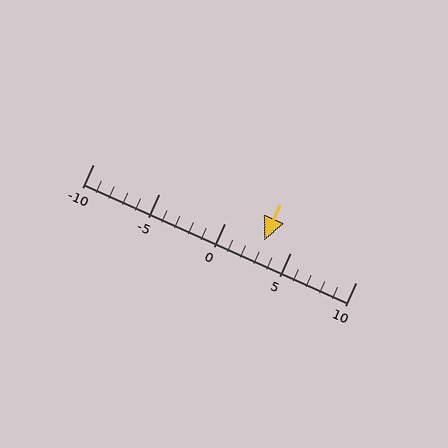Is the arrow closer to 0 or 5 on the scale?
The arrow is closer to 5.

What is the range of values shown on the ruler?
The ruler shows values from -10 to 10.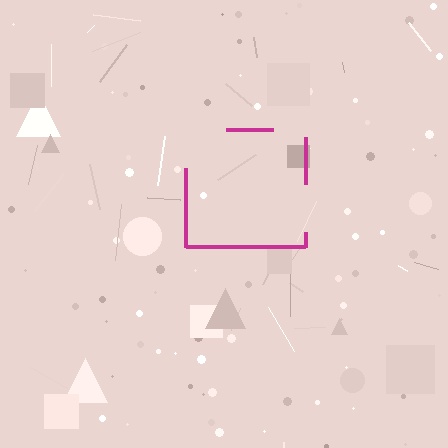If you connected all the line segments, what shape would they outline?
They would outline a square.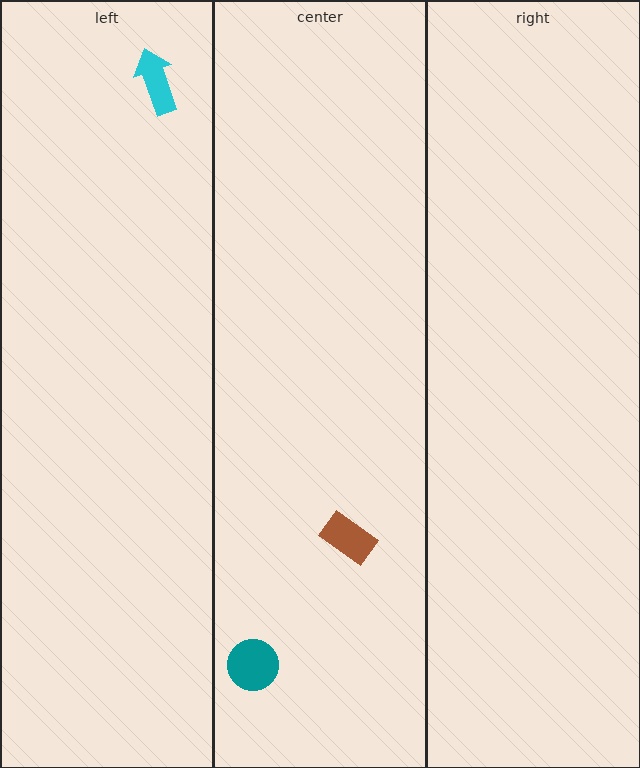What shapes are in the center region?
The teal circle, the brown rectangle.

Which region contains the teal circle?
The center region.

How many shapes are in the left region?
1.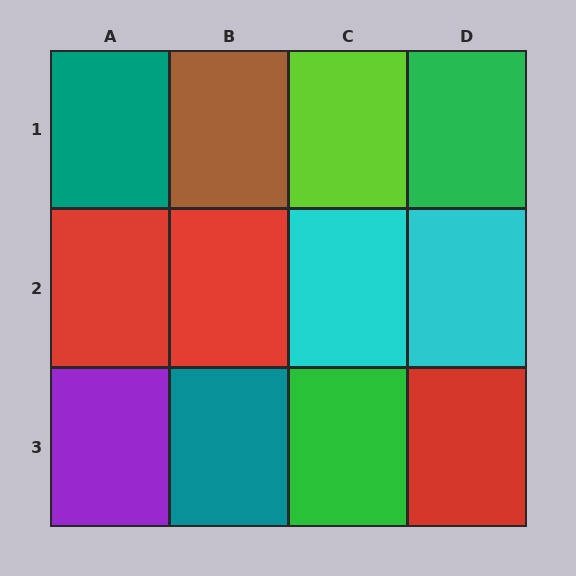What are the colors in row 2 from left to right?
Red, red, cyan, cyan.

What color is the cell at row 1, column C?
Lime.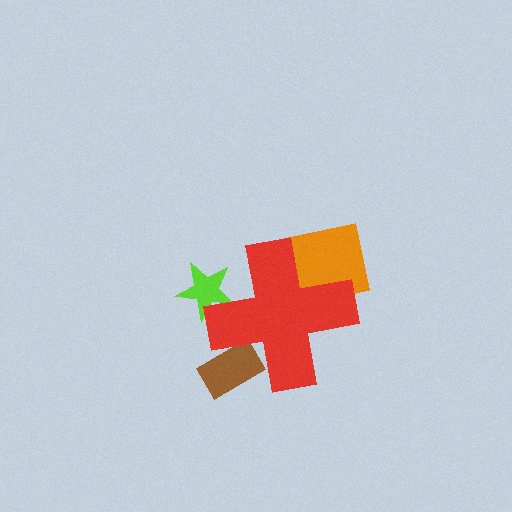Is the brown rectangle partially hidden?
Yes, the brown rectangle is partially hidden behind the red cross.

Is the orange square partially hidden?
Yes, the orange square is partially hidden behind the red cross.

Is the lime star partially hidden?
Yes, the lime star is partially hidden behind the red cross.